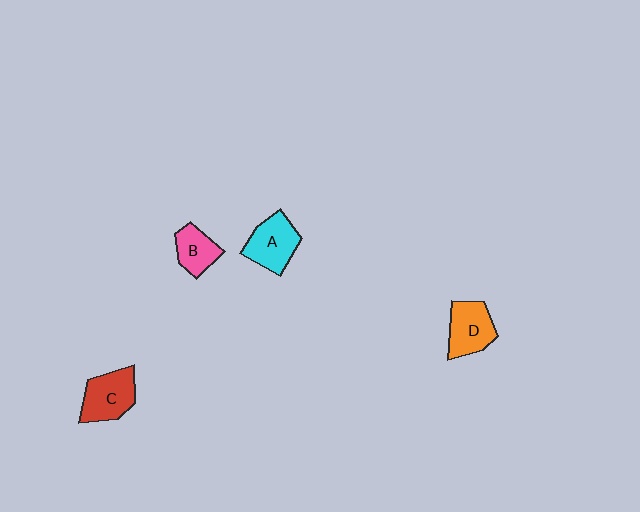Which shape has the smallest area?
Shape B (pink).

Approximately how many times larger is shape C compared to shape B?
Approximately 1.4 times.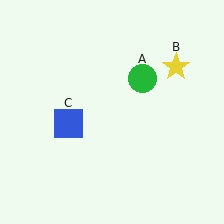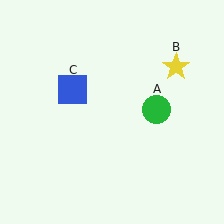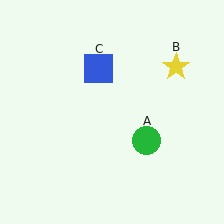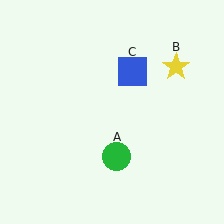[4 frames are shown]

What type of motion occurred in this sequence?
The green circle (object A), blue square (object C) rotated clockwise around the center of the scene.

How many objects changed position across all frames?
2 objects changed position: green circle (object A), blue square (object C).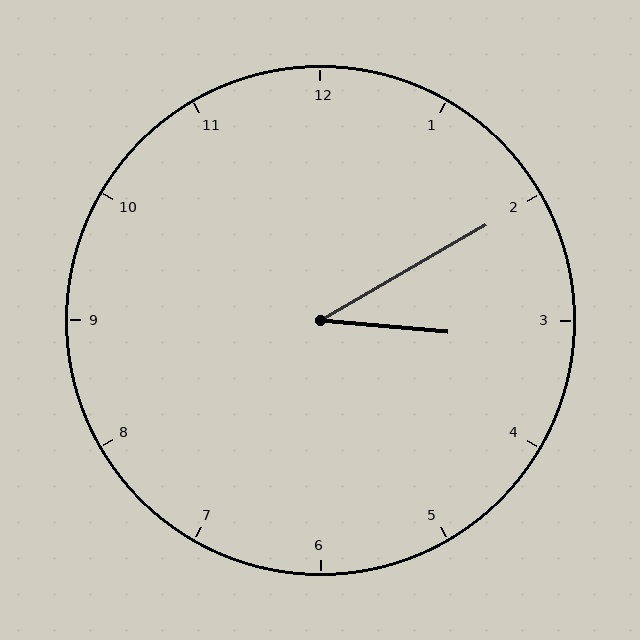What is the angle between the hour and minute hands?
Approximately 35 degrees.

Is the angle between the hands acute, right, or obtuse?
It is acute.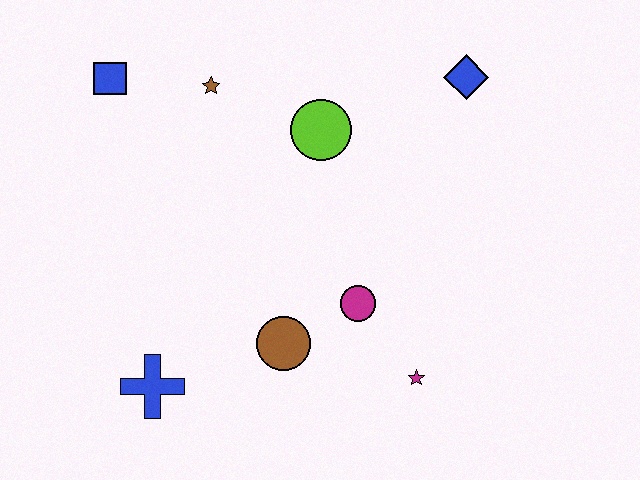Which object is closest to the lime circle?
The brown star is closest to the lime circle.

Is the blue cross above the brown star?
No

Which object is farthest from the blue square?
The magenta star is farthest from the blue square.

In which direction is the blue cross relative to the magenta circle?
The blue cross is to the left of the magenta circle.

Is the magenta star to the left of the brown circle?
No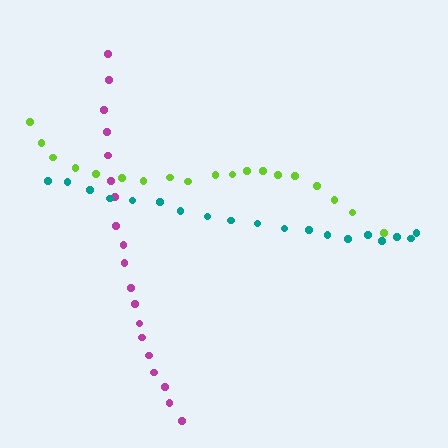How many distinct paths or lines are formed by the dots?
There are 3 distinct paths.